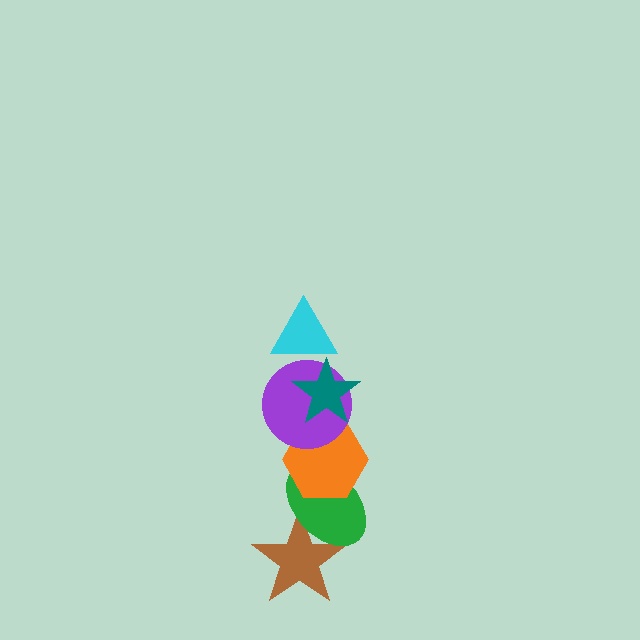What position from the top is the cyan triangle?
The cyan triangle is 1st from the top.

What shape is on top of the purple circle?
The teal star is on top of the purple circle.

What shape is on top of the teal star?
The cyan triangle is on top of the teal star.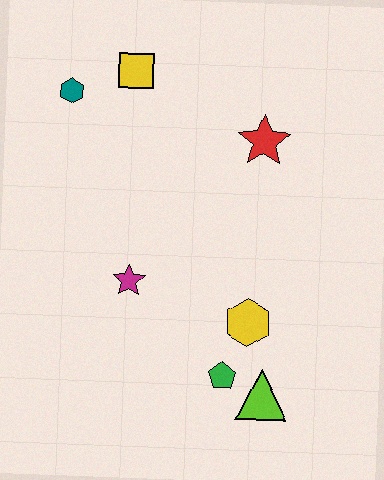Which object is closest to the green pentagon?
The lime triangle is closest to the green pentagon.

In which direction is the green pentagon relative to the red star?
The green pentagon is below the red star.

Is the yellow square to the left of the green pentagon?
Yes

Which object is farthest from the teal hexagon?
The lime triangle is farthest from the teal hexagon.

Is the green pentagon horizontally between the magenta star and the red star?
Yes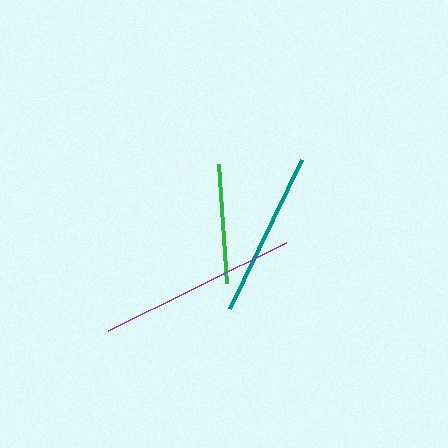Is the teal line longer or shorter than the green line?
The teal line is longer than the green line.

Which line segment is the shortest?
The green line is the shortest at approximately 119 pixels.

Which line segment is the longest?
The purple line is the longest at approximately 199 pixels.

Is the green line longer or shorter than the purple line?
The purple line is longer than the green line.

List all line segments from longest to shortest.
From longest to shortest: purple, teal, green.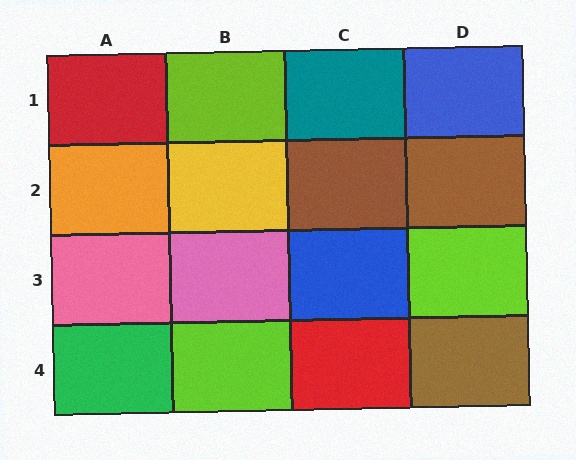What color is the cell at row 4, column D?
Brown.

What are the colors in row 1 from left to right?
Red, lime, teal, blue.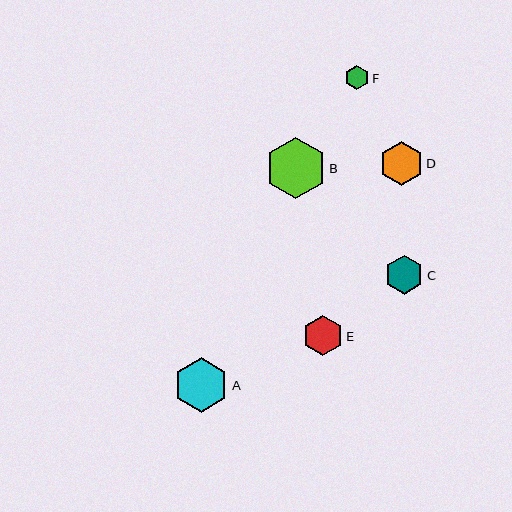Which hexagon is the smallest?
Hexagon F is the smallest with a size of approximately 24 pixels.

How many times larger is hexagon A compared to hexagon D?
Hexagon A is approximately 1.3 times the size of hexagon D.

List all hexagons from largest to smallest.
From largest to smallest: B, A, D, E, C, F.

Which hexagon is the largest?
Hexagon B is the largest with a size of approximately 61 pixels.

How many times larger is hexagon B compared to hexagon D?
Hexagon B is approximately 1.4 times the size of hexagon D.